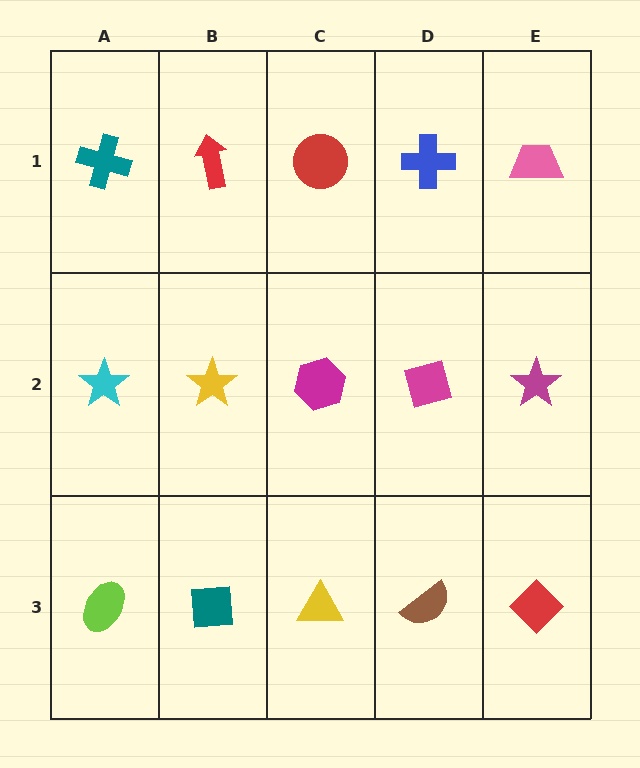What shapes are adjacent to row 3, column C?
A magenta hexagon (row 2, column C), a teal square (row 3, column B), a brown semicircle (row 3, column D).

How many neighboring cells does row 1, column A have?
2.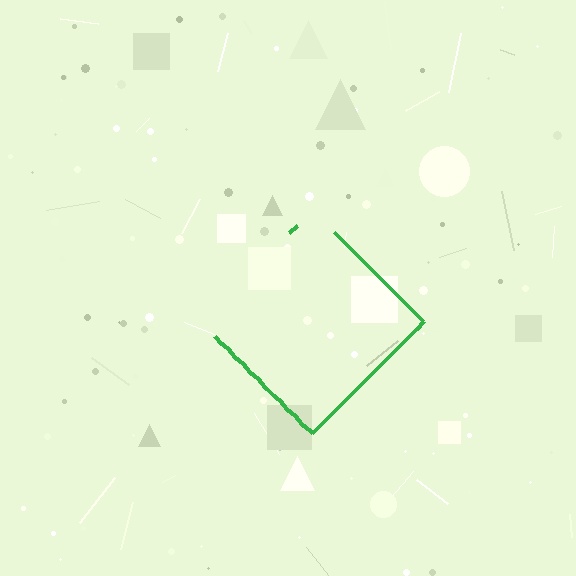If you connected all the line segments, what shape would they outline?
They would outline a diamond.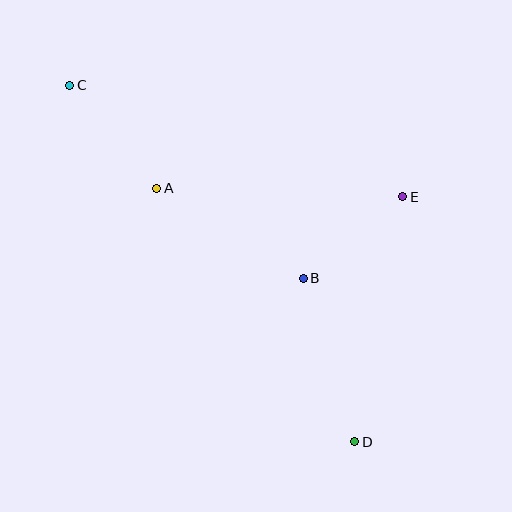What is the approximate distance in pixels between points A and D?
The distance between A and D is approximately 322 pixels.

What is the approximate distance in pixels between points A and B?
The distance between A and B is approximately 172 pixels.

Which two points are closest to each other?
Points B and E are closest to each other.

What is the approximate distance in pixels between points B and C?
The distance between B and C is approximately 303 pixels.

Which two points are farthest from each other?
Points C and D are farthest from each other.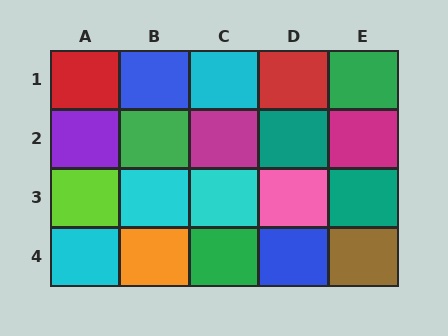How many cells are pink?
1 cell is pink.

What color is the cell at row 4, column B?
Orange.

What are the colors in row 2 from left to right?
Purple, green, magenta, teal, magenta.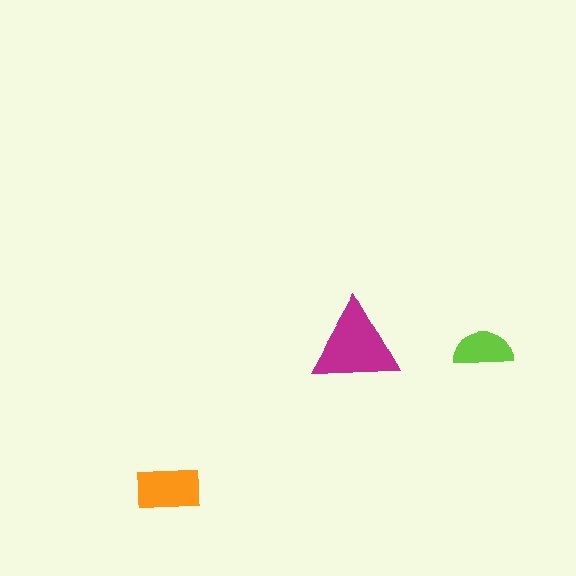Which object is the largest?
The magenta triangle.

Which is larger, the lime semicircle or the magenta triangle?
The magenta triangle.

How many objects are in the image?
There are 3 objects in the image.